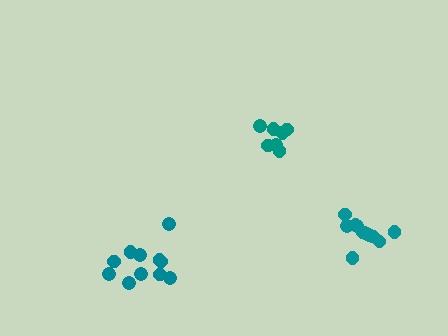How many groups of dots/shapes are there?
There are 3 groups.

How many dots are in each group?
Group 1: 7 dots, Group 2: 11 dots, Group 3: 11 dots (29 total).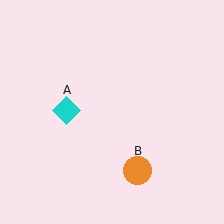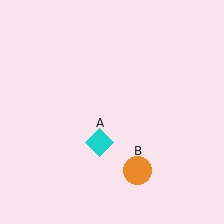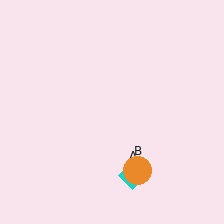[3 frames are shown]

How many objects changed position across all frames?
1 object changed position: cyan diamond (object A).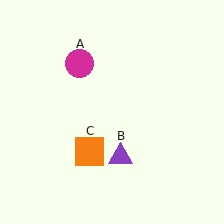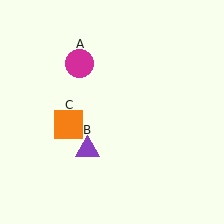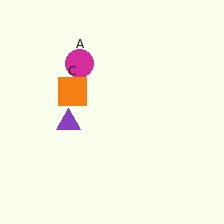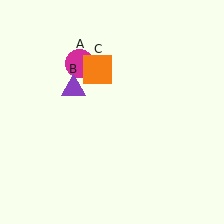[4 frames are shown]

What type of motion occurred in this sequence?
The purple triangle (object B), orange square (object C) rotated clockwise around the center of the scene.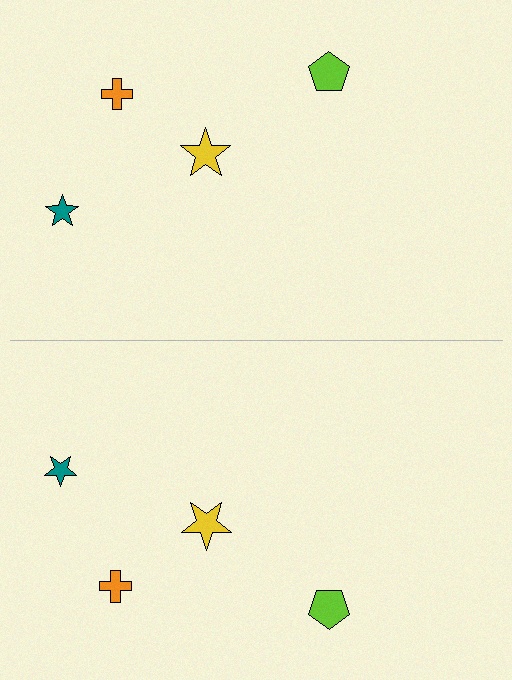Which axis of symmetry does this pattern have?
The pattern has a horizontal axis of symmetry running through the center of the image.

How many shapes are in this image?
There are 8 shapes in this image.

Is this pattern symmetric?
Yes, this pattern has bilateral (reflection) symmetry.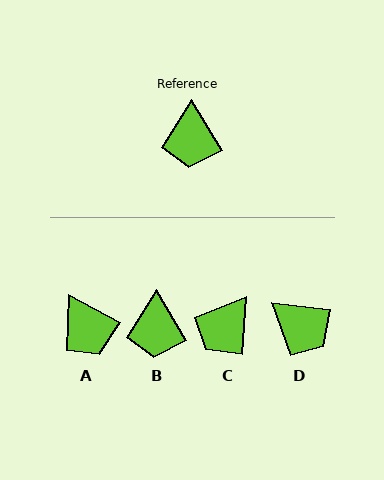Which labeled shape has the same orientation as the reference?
B.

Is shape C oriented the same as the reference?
No, it is off by about 36 degrees.